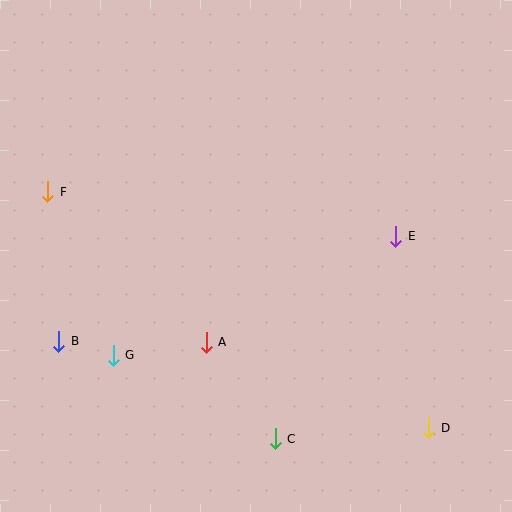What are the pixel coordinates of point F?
Point F is at (48, 192).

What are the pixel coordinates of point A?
Point A is at (206, 342).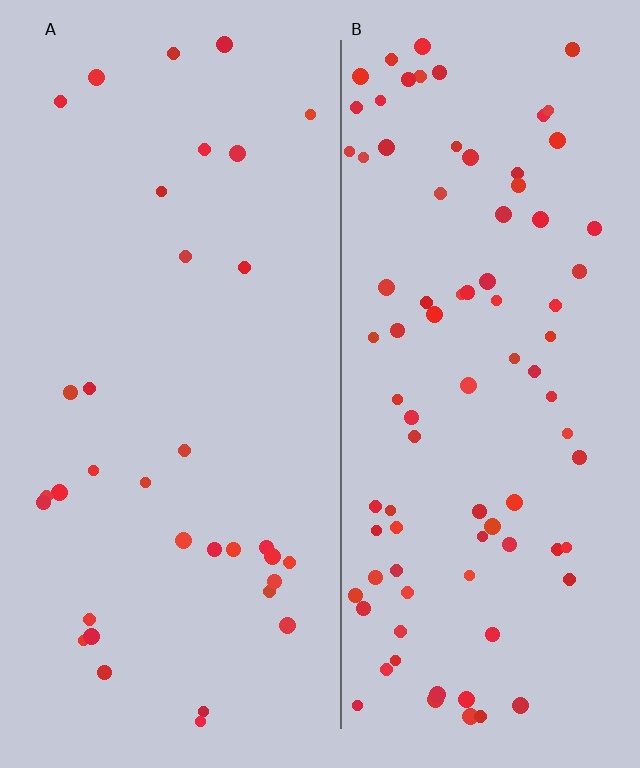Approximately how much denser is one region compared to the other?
Approximately 2.6× — region B over region A.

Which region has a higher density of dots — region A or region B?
B (the right).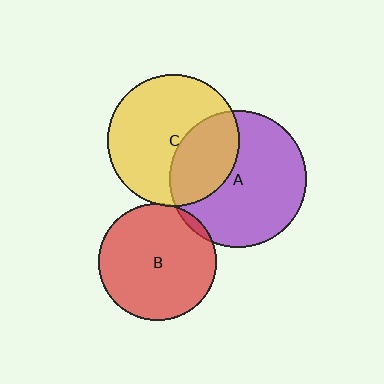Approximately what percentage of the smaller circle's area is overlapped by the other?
Approximately 5%.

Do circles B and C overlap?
Yes.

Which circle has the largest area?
Circle A (purple).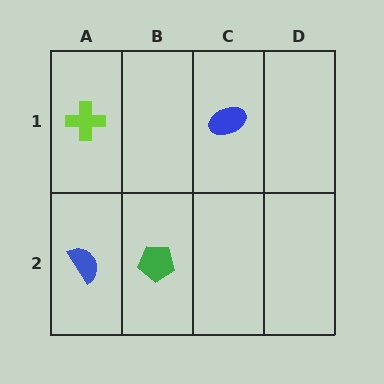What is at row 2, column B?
A green pentagon.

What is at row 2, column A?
A blue semicircle.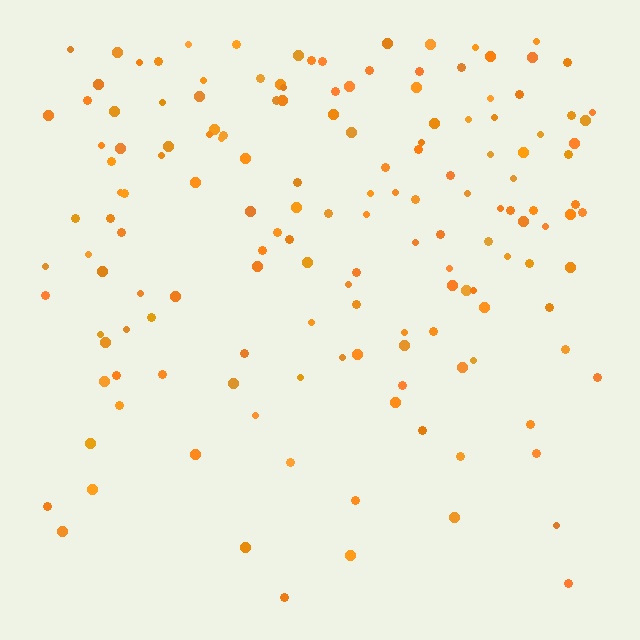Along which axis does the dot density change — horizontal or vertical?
Vertical.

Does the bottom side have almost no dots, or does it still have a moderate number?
Still a moderate number, just noticeably fewer than the top.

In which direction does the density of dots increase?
From bottom to top, with the top side densest.